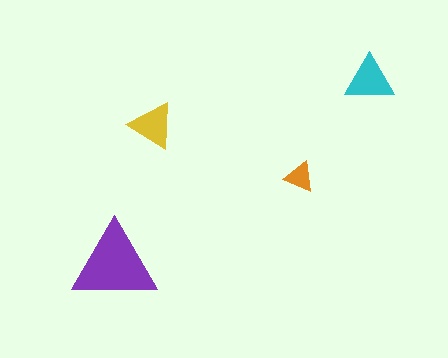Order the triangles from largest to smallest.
the purple one, the cyan one, the yellow one, the orange one.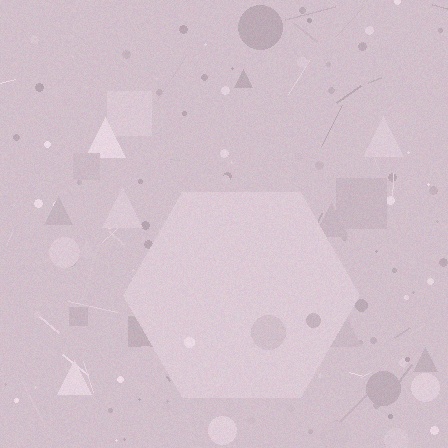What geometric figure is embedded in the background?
A hexagon is embedded in the background.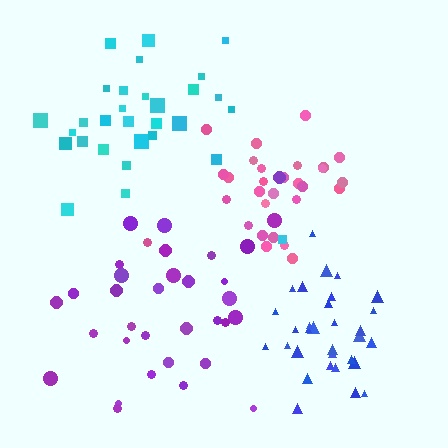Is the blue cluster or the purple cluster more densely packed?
Blue.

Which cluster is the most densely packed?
Blue.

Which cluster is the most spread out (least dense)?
Purple.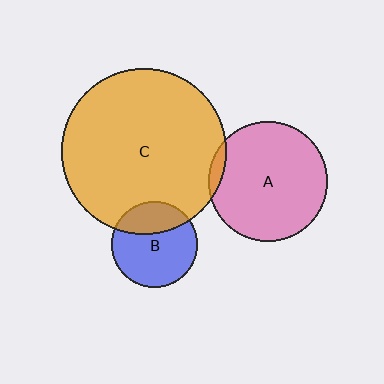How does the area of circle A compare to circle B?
Approximately 1.9 times.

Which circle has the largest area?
Circle C (orange).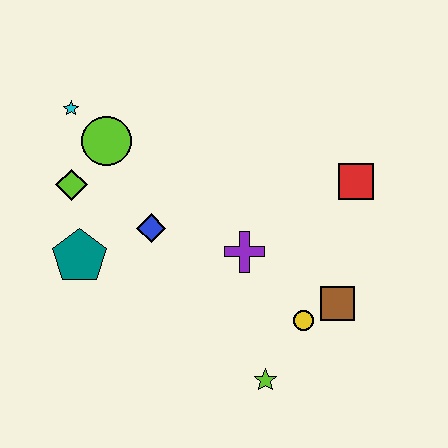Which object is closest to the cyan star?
The lime circle is closest to the cyan star.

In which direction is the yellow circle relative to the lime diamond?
The yellow circle is to the right of the lime diamond.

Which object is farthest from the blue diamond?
The red square is farthest from the blue diamond.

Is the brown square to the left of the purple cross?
No